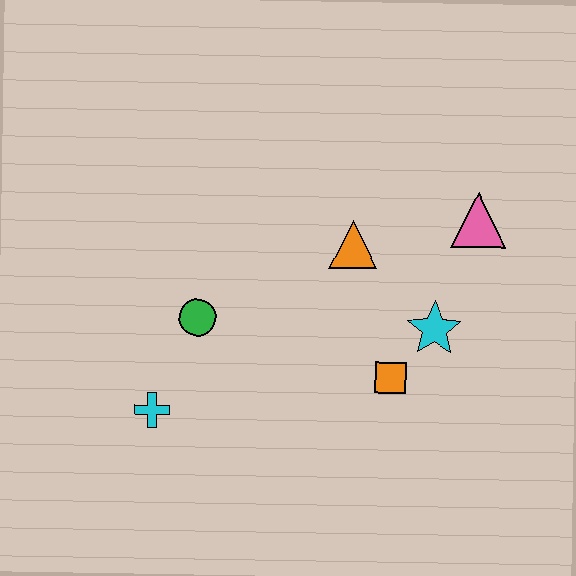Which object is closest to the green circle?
The cyan cross is closest to the green circle.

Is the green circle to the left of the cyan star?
Yes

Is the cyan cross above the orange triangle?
No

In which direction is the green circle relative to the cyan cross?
The green circle is above the cyan cross.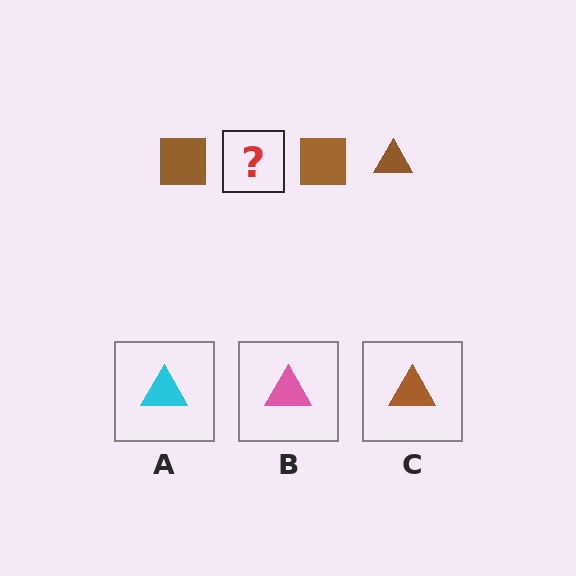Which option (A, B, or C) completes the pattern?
C.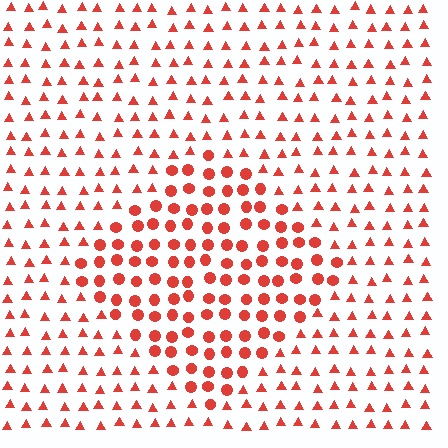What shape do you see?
I see a diamond.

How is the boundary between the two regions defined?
The boundary is defined by a change in element shape: circles inside vs. triangles outside. All elements share the same color and spacing.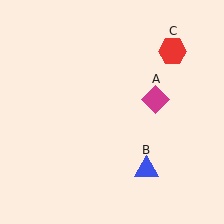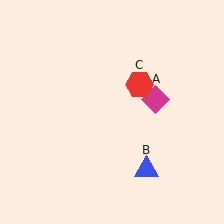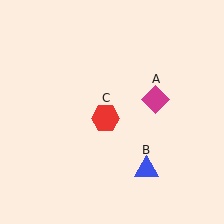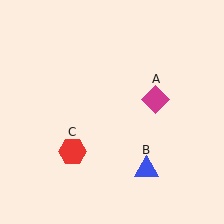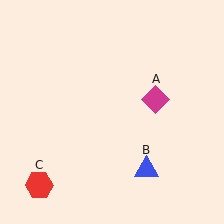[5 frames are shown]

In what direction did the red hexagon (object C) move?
The red hexagon (object C) moved down and to the left.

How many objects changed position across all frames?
1 object changed position: red hexagon (object C).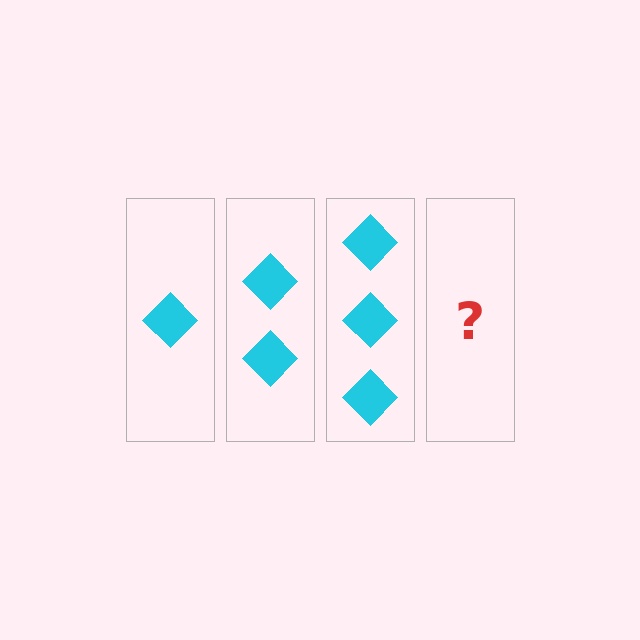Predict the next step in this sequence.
The next step is 4 diamonds.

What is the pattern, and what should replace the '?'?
The pattern is that each step adds one more diamond. The '?' should be 4 diamonds.